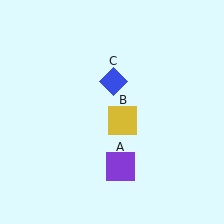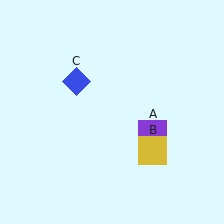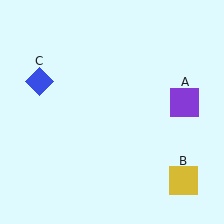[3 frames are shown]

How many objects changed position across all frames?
3 objects changed position: purple square (object A), yellow square (object B), blue diamond (object C).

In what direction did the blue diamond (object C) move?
The blue diamond (object C) moved left.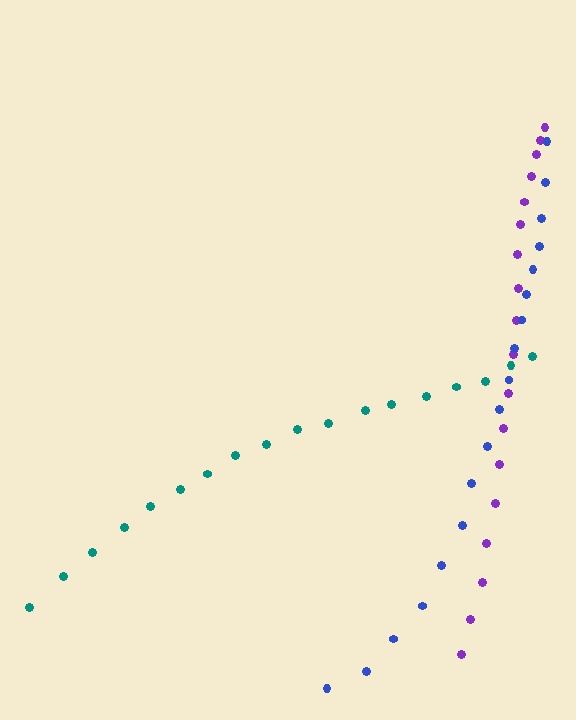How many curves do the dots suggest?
There are 3 distinct paths.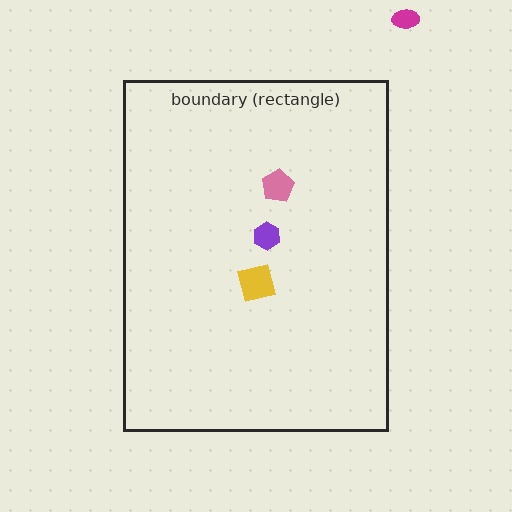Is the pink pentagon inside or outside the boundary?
Inside.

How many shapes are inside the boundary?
3 inside, 1 outside.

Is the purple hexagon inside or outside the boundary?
Inside.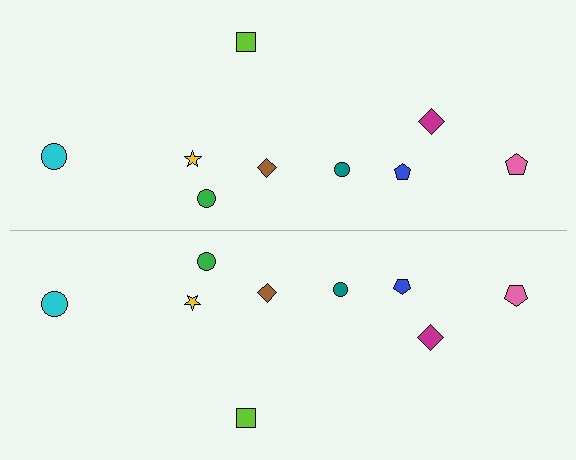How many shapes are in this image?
There are 18 shapes in this image.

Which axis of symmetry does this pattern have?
The pattern has a horizontal axis of symmetry running through the center of the image.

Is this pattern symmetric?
Yes, this pattern has bilateral (reflection) symmetry.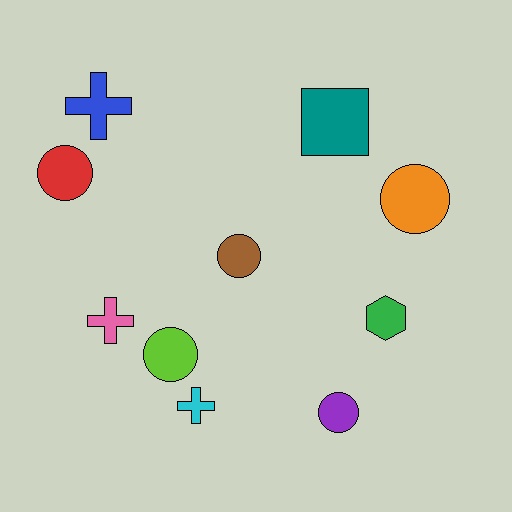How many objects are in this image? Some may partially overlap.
There are 10 objects.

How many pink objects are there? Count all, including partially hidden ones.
There is 1 pink object.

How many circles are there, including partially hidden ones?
There are 5 circles.